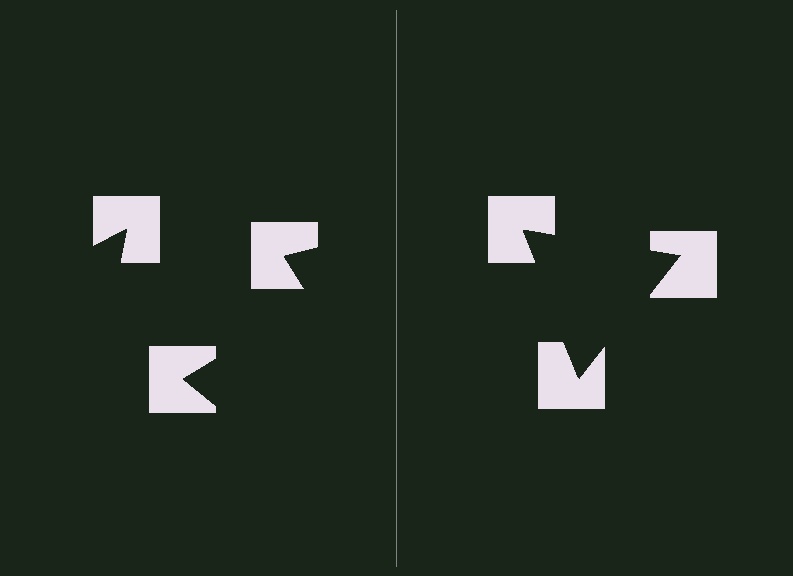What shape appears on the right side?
An illusory triangle.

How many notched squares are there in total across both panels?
6 — 3 on each side.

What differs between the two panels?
The notched squares are positioned identically on both sides; only the wedge orientations differ. On the right they align to a triangle; on the left they are misaligned.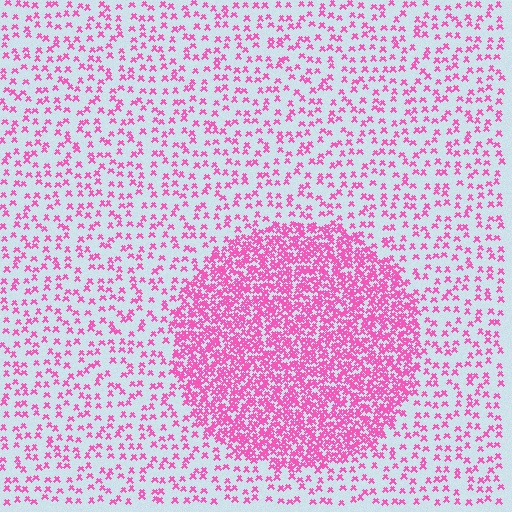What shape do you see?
I see a circle.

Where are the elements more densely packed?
The elements are more densely packed inside the circle boundary.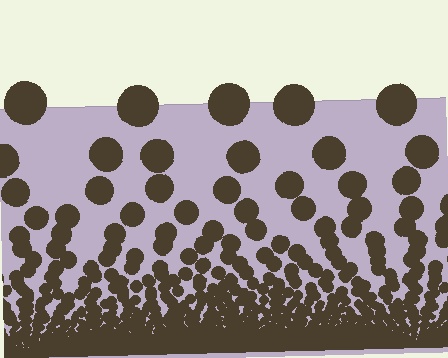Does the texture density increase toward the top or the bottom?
Density increases toward the bottom.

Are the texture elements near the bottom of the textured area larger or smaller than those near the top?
Smaller. The gradient is inverted — elements near the bottom are smaller and denser.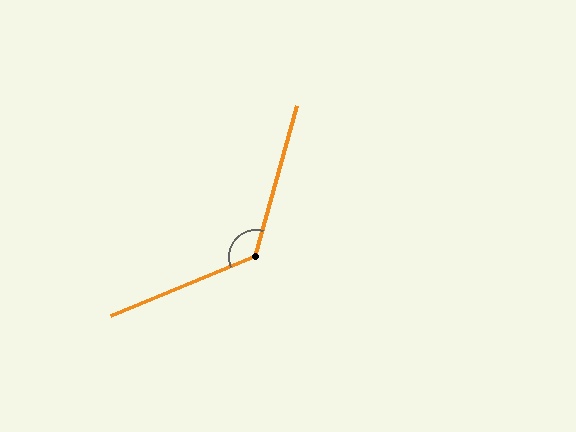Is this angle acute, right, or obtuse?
It is obtuse.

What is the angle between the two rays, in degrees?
Approximately 128 degrees.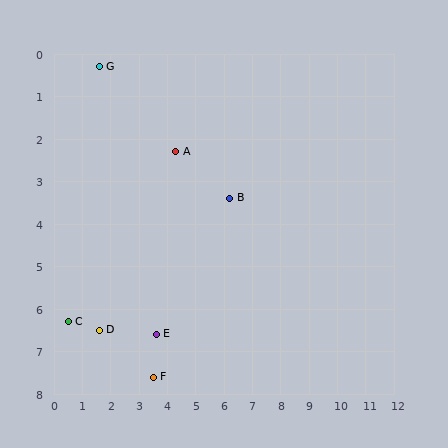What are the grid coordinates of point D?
Point D is at approximately (1.6, 6.5).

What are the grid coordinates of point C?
Point C is at approximately (0.5, 6.3).